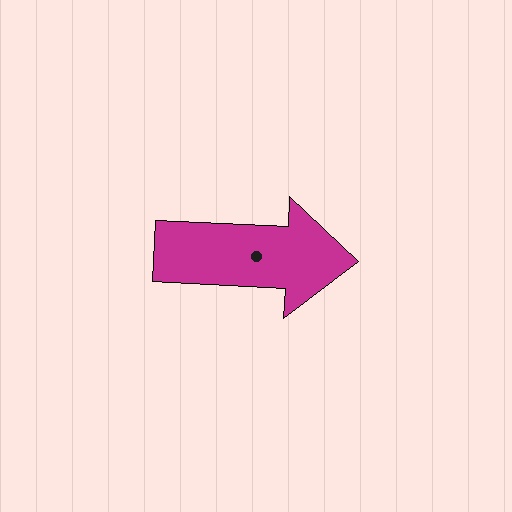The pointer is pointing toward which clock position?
Roughly 3 o'clock.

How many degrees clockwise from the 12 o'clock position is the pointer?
Approximately 93 degrees.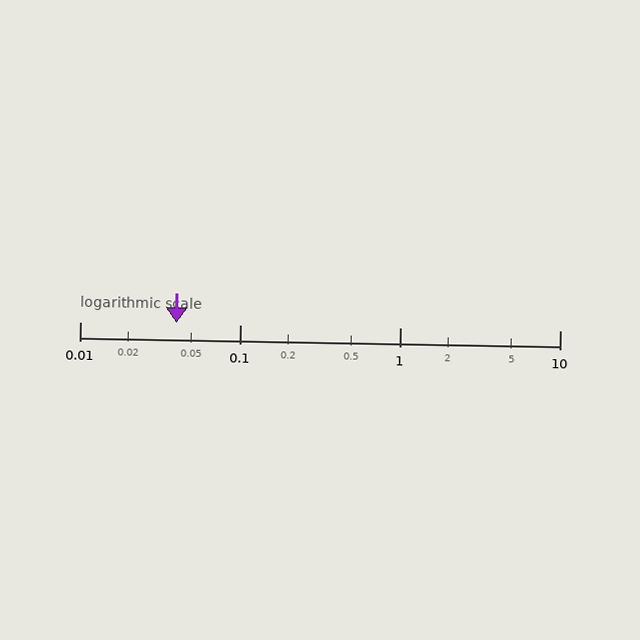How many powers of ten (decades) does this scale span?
The scale spans 3 decades, from 0.01 to 10.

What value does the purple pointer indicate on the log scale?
The pointer indicates approximately 0.04.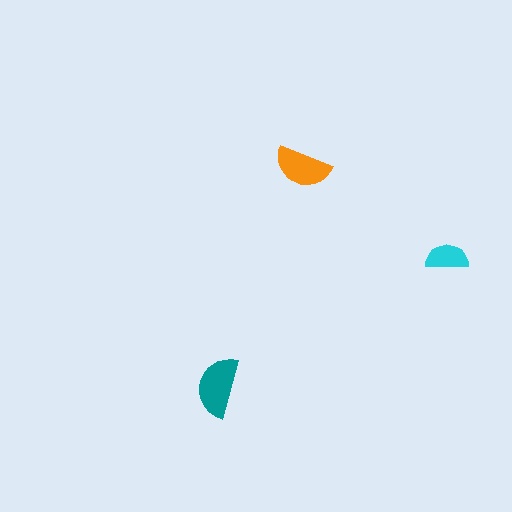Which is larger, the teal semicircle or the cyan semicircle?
The teal one.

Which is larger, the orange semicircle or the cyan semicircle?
The orange one.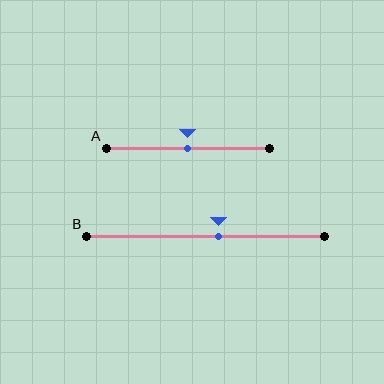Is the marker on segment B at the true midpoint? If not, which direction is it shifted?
No, the marker on segment B is shifted to the right by about 6% of the segment length.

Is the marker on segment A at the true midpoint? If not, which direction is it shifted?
Yes, the marker on segment A is at the true midpoint.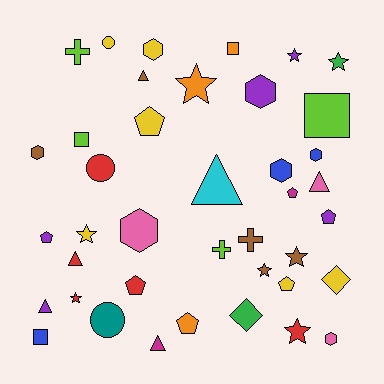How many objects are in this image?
There are 40 objects.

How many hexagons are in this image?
There are 7 hexagons.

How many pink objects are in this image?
There are 3 pink objects.